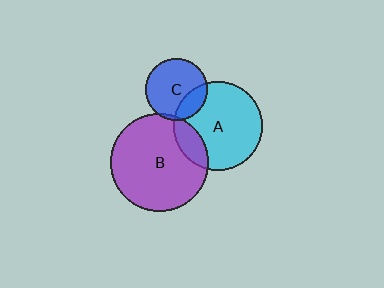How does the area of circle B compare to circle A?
Approximately 1.2 times.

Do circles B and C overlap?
Yes.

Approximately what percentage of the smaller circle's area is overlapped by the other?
Approximately 5%.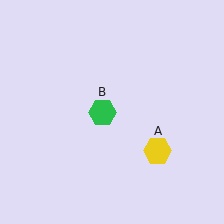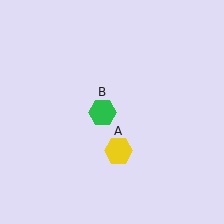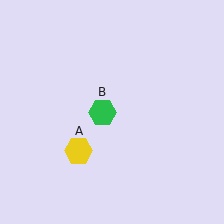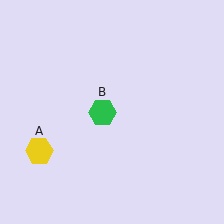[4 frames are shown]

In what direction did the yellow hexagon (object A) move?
The yellow hexagon (object A) moved left.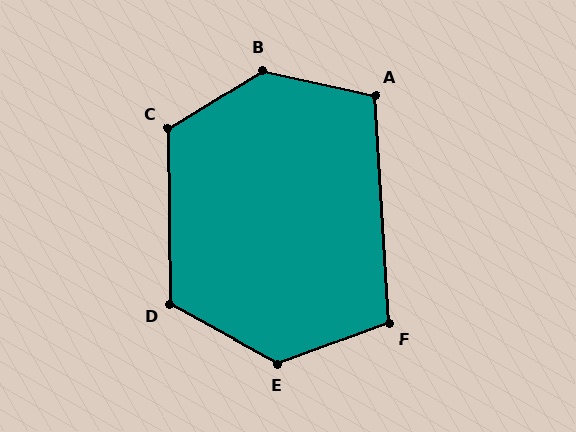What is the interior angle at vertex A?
Approximately 107 degrees (obtuse).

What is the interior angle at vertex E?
Approximately 132 degrees (obtuse).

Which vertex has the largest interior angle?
B, at approximately 135 degrees.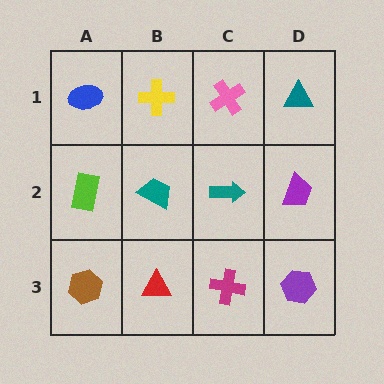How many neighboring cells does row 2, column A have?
3.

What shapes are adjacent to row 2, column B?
A yellow cross (row 1, column B), a red triangle (row 3, column B), a lime rectangle (row 2, column A), a teal arrow (row 2, column C).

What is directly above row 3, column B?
A teal trapezoid.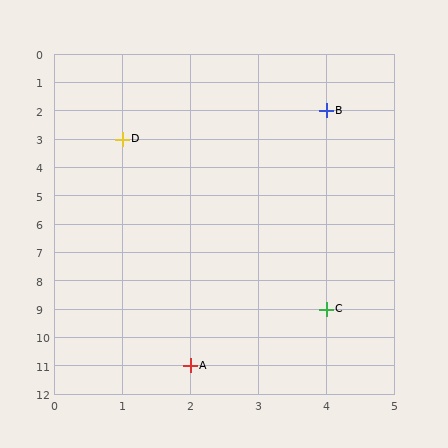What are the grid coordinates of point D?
Point D is at grid coordinates (1, 3).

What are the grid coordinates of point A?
Point A is at grid coordinates (2, 11).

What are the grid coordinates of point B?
Point B is at grid coordinates (4, 2).